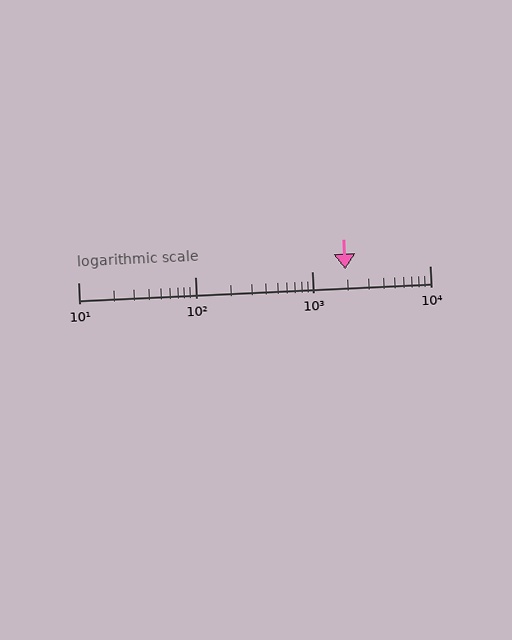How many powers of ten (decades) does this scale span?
The scale spans 3 decades, from 10 to 10000.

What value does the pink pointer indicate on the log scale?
The pointer indicates approximately 1900.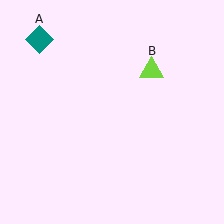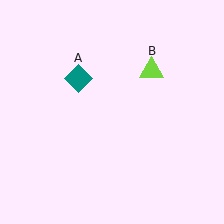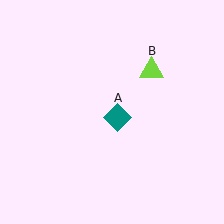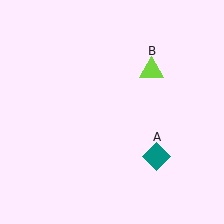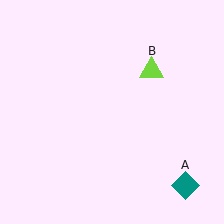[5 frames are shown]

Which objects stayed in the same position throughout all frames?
Lime triangle (object B) remained stationary.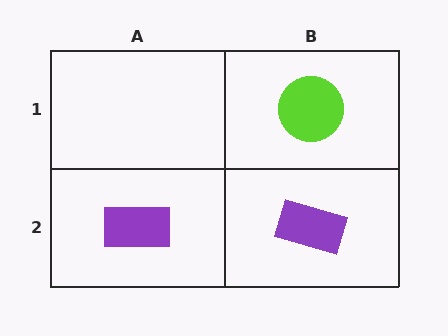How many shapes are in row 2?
2 shapes.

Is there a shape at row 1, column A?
No, that cell is empty.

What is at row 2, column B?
A purple rectangle.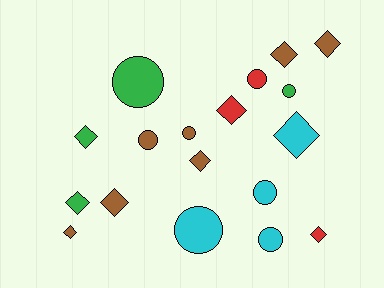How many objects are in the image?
There are 18 objects.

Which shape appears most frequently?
Diamond, with 10 objects.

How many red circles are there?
There is 1 red circle.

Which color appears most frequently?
Brown, with 7 objects.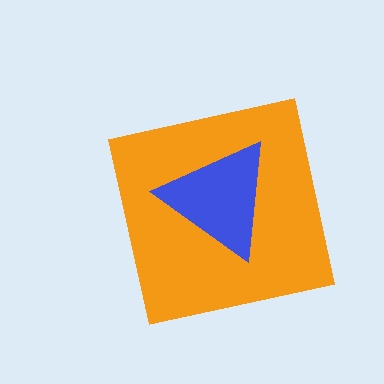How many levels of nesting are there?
2.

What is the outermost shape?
The orange square.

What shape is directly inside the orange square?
The blue triangle.